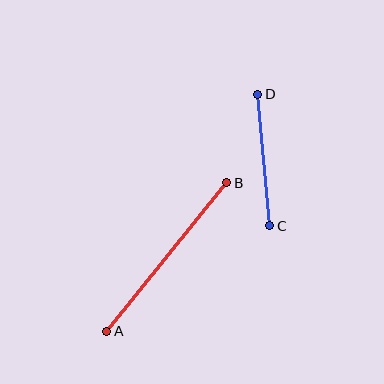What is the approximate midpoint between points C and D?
The midpoint is at approximately (264, 160) pixels.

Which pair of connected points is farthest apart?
Points A and B are farthest apart.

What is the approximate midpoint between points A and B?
The midpoint is at approximately (167, 257) pixels.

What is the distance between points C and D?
The distance is approximately 132 pixels.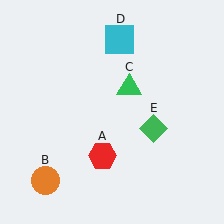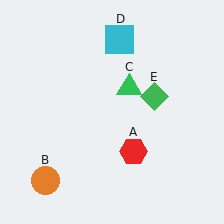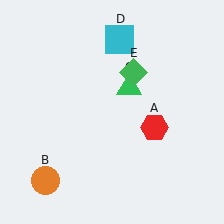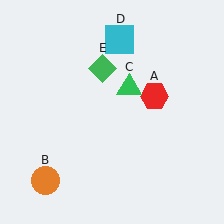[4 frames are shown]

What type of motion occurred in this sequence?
The red hexagon (object A), green diamond (object E) rotated counterclockwise around the center of the scene.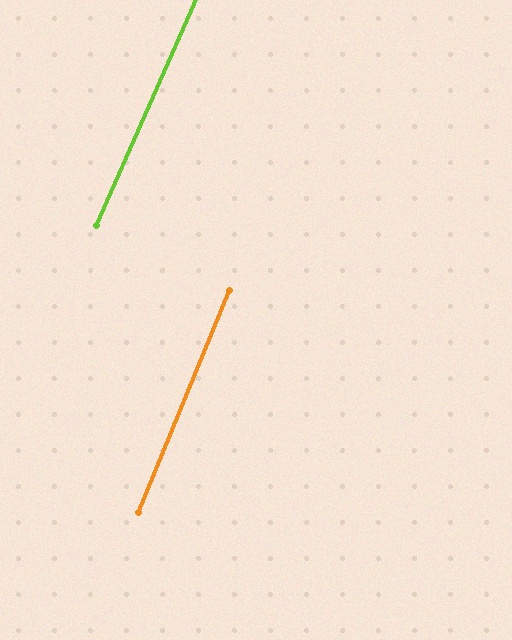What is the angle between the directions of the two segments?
Approximately 2 degrees.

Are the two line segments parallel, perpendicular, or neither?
Parallel — their directions differ by only 1.6°.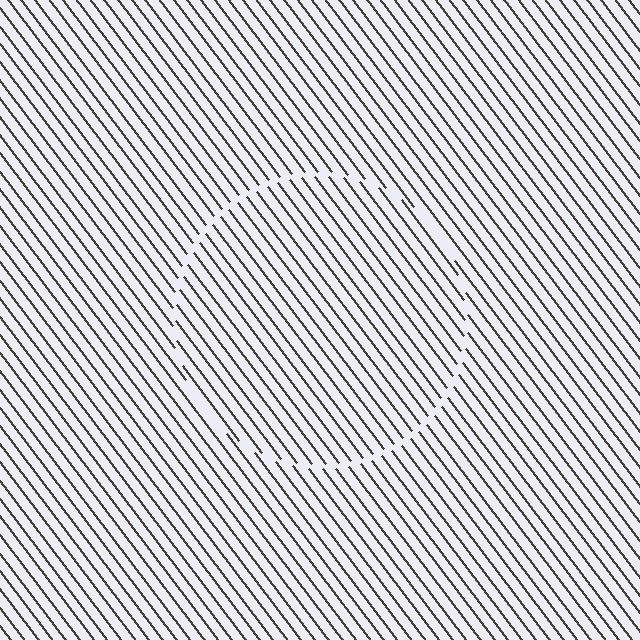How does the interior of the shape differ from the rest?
The interior of the shape contains the same grating, shifted by half a period — the contour is defined by the phase discontinuity where line-ends from the inner and outer gratings abut.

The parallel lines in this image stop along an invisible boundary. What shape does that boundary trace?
An illusory circle. The interior of the shape contains the same grating, shifted by half a period — the contour is defined by the phase discontinuity where line-ends from the inner and outer gratings abut.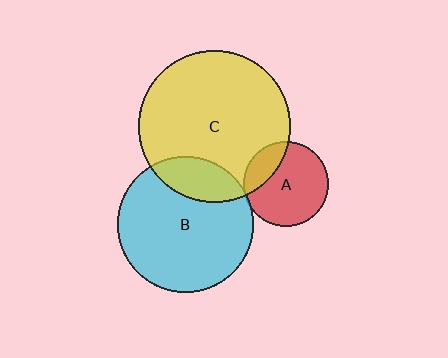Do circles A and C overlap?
Yes.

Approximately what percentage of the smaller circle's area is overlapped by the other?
Approximately 25%.